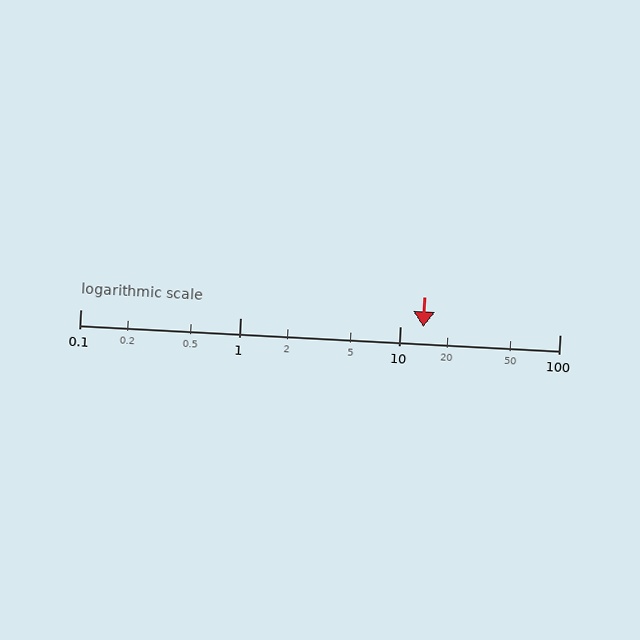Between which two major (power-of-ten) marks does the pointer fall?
The pointer is between 10 and 100.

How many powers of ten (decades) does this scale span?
The scale spans 3 decades, from 0.1 to 100.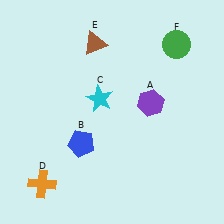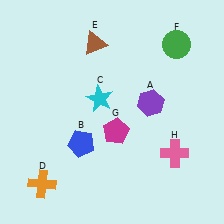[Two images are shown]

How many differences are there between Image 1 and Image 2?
There are 2 differences between the two images.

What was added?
A magenta pentagon (G), a pink cross (H) were added in Image 2.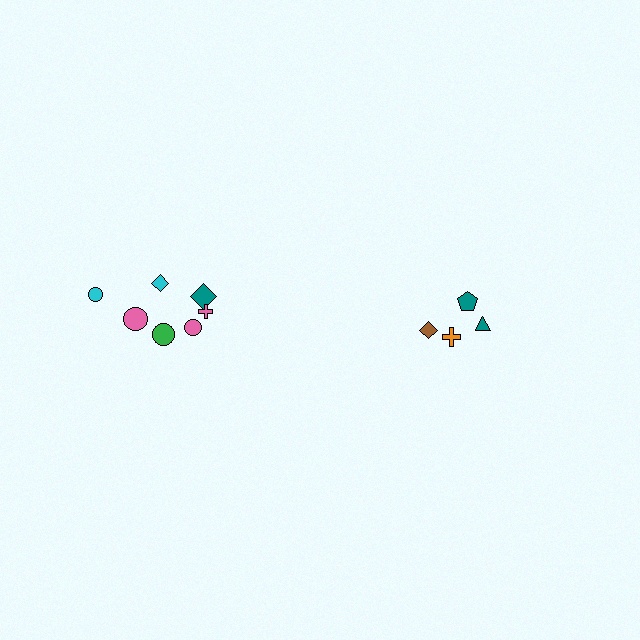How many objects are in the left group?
There are 7 objects.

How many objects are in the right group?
There are 4 objects.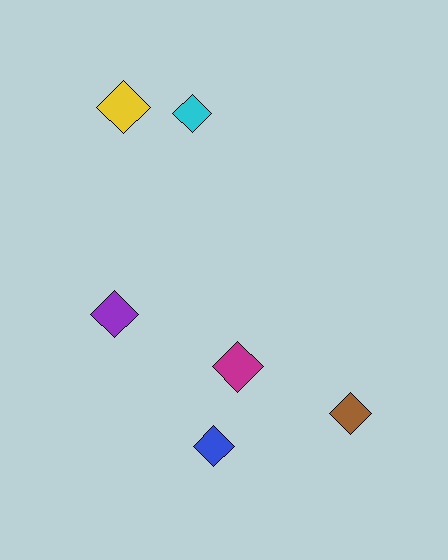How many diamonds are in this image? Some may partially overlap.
There are 6 diamonds.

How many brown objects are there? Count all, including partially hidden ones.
There is 1 brown object.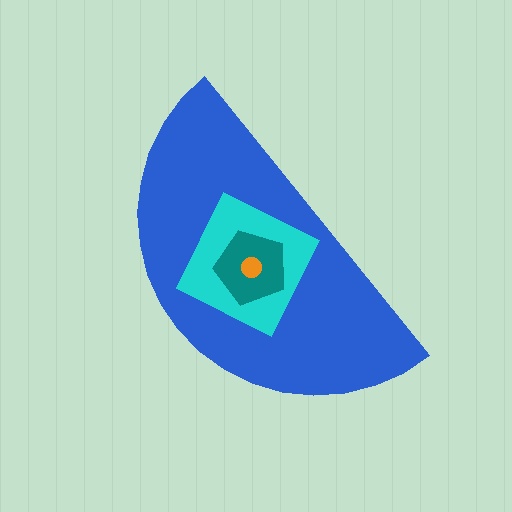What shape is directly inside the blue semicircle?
The cyan diamond.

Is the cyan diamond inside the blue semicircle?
Yes.